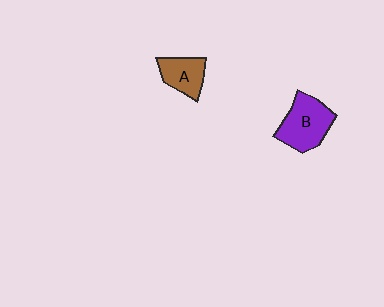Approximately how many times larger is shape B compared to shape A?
Approximately 1.5 times.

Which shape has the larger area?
Shape B (purple).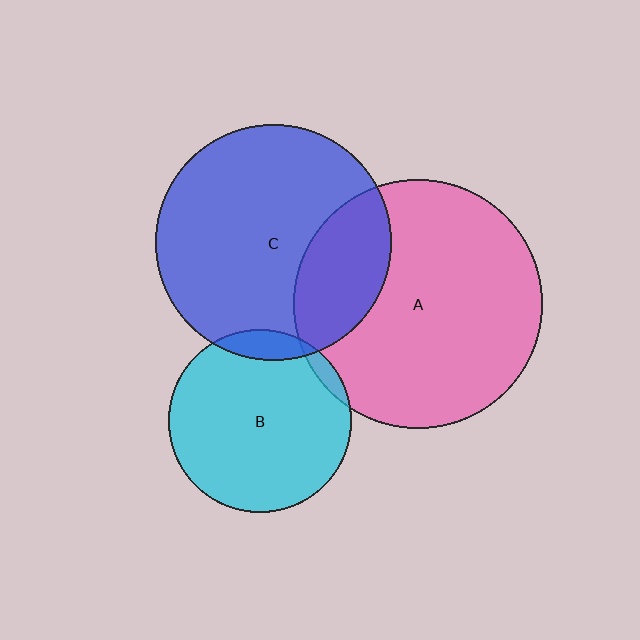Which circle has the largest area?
Circle A (pink).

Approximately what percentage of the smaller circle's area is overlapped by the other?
Approximately 10%.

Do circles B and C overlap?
Yes.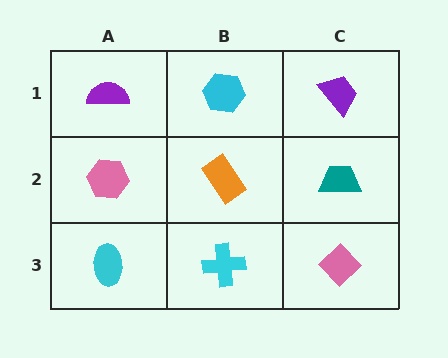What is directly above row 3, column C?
A teal trapezoid.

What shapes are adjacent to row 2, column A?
A purple semicircle (row 1, column A), a cyan ellipse (row 3, column A), an orange rectangle (row 2, column B).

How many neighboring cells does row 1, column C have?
2.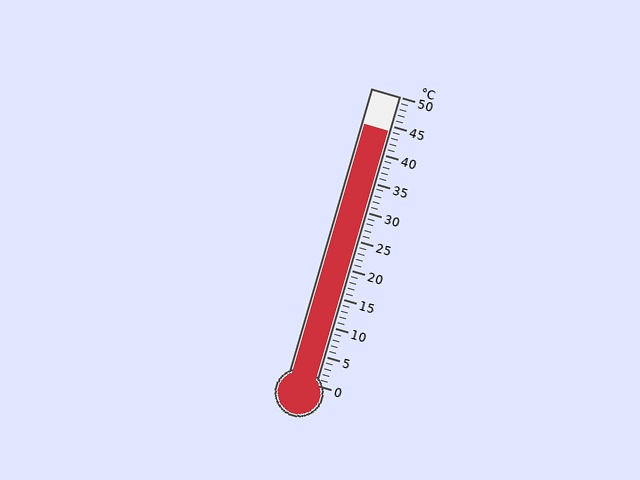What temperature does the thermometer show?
The thermometer shows approximately 44°C.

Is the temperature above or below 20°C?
The temperature is above 20°C.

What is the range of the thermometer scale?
The thermometer scale ranges from 0°C to 50°C.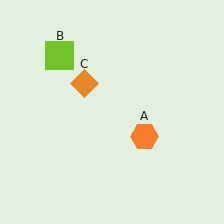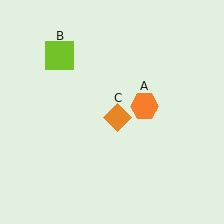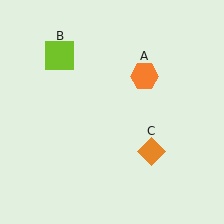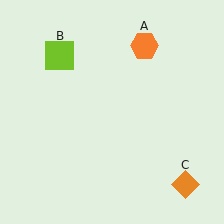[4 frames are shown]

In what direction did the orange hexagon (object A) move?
The orange hexagon (object A) moved up.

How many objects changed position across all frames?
2 objects changed position: orange hexagon (object A), orange diamond (object C).